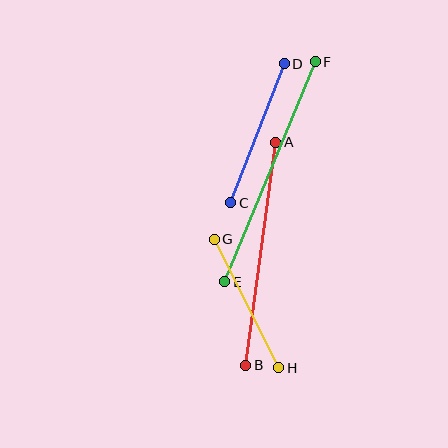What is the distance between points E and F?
The distance is approximately 238 pixels.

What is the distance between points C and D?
The distance is approximately 149 pixels.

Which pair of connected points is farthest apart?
Points E and F are farthest apart.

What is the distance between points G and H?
The distance is approximately 144 pixels.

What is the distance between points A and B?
The distance is approximately 225 pixels.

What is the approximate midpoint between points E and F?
The midpoint is at approximately (270, 172) pixels.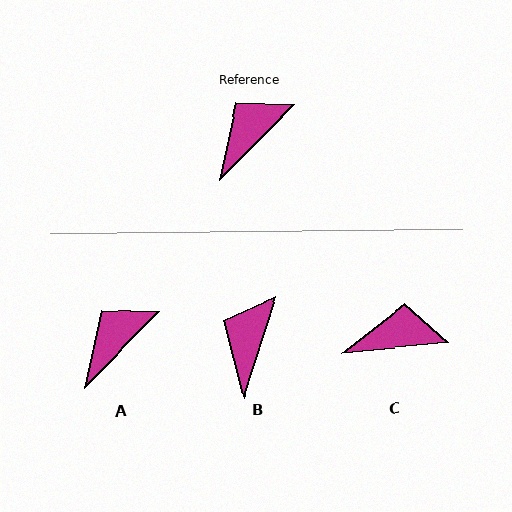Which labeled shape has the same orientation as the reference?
A.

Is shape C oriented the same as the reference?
No, it is off by about 40 degrees.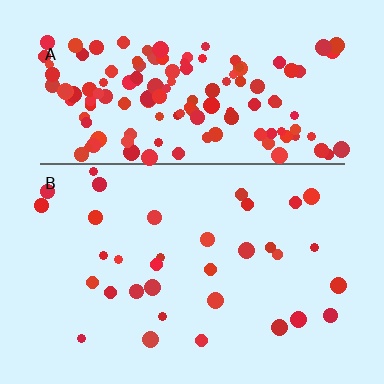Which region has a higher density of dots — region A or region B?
A (the top).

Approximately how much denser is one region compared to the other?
Approximately 4.3× — region A over region B.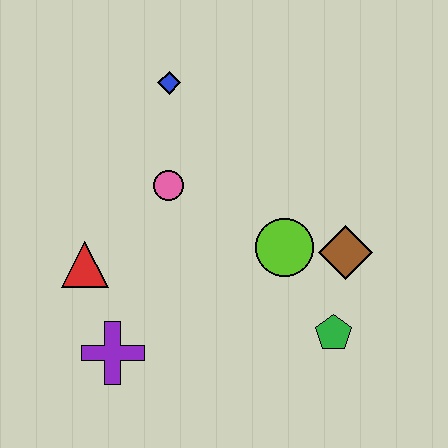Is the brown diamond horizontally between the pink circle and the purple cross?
No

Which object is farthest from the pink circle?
The green pentagon is farthest from the pink circle.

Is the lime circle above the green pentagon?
Yes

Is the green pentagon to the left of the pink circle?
No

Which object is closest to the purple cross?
The red triangle is closest to the purple cross.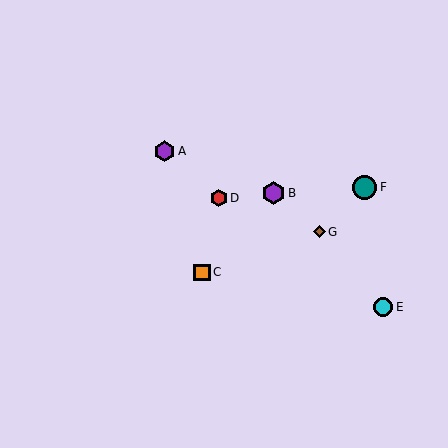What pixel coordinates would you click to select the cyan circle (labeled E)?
Click at (383, 307) to select the cyan circle E.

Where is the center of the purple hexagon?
The center of the purple hexagon is at (273, 193).